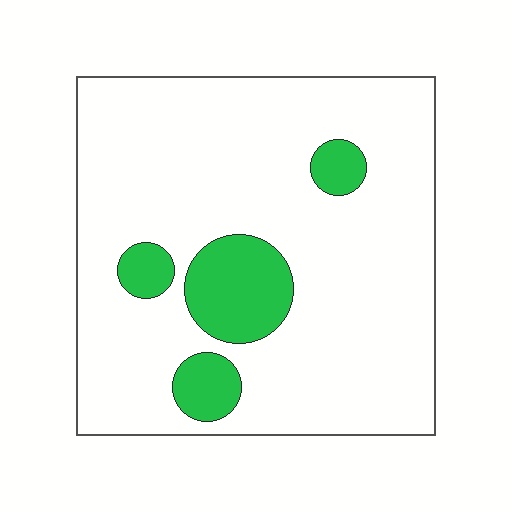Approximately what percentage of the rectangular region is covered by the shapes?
Approximately 15%.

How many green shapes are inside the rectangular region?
4.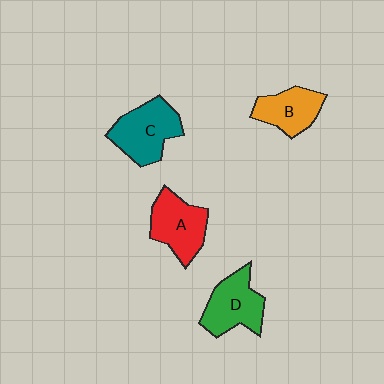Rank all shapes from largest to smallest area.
From largest to smallest: C (teal), A (red), D (green), B (orange).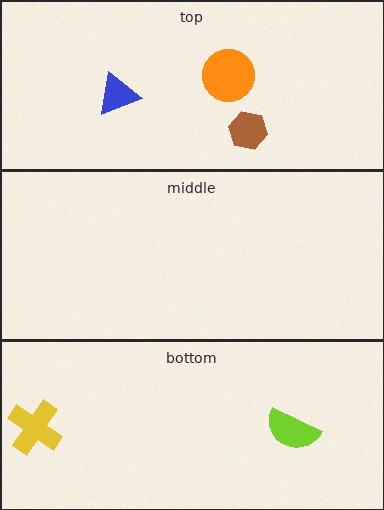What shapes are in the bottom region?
The lime semicircle, the yellow cross.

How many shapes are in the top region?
3.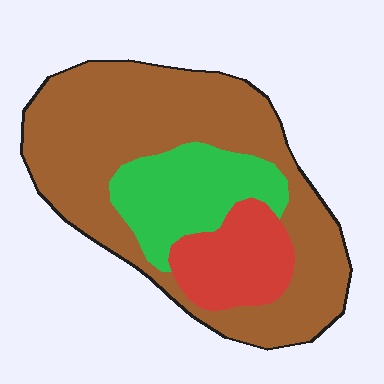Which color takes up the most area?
Brown, at roughly 65%.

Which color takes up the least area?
Red, at roughly 15%.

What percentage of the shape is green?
Green takes up between a sixth and a third of the shape.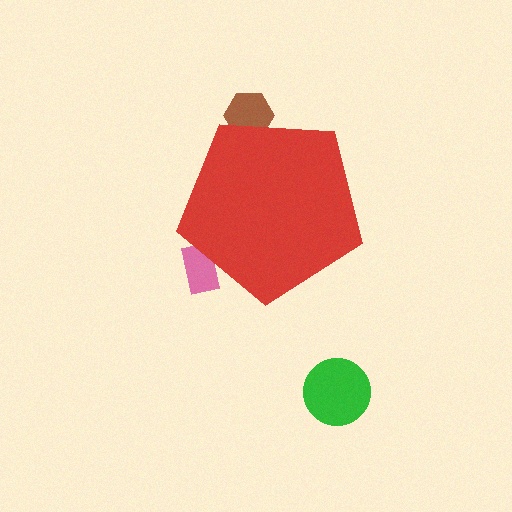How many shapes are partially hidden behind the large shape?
2 shapes are partially hidden.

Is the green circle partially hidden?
No, the green circle is fully visible.